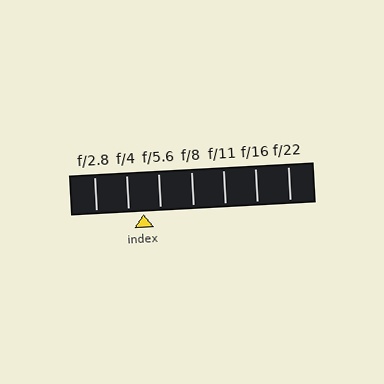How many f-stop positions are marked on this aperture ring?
There are 7 f-stop positions marked.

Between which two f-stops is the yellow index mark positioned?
The index mark is between f/4 and f/5.6.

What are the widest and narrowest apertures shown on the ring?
The widest aperture shown is f/2.8 and the narrowest is f/22.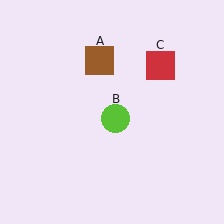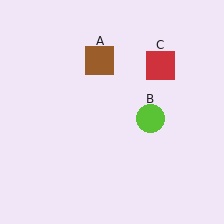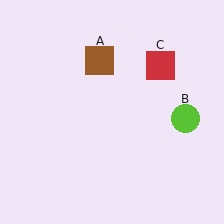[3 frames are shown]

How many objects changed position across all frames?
1 object changed position: lime circle (object B).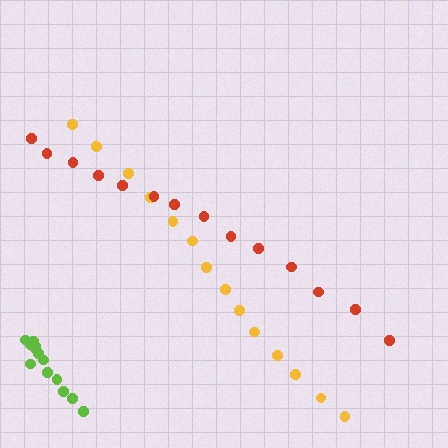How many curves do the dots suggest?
There are 3 distinct paths.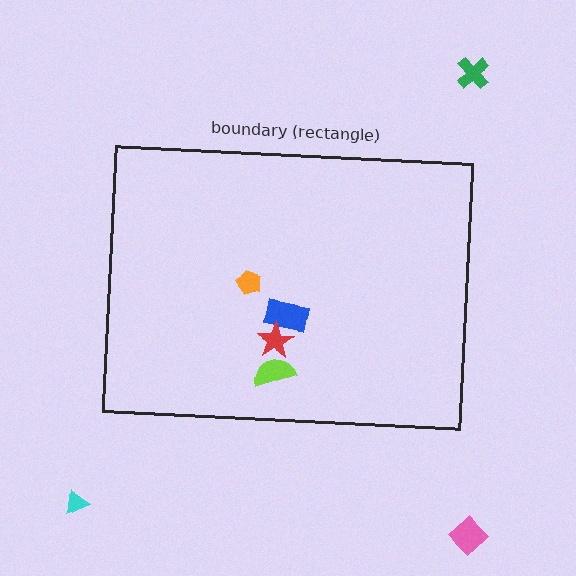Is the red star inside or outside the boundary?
Inside.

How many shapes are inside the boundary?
4 inside, 3 outside.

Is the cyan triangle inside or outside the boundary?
Outside.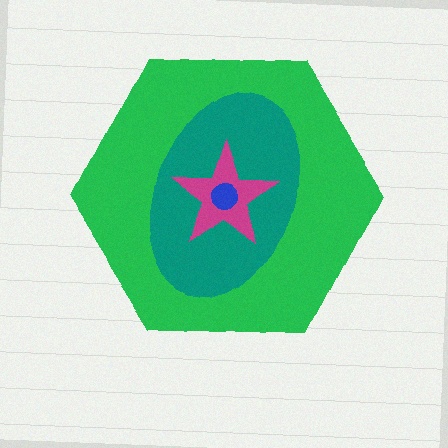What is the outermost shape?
The green hexagon.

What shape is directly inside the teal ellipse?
The magenta star.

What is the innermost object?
The blue circle.